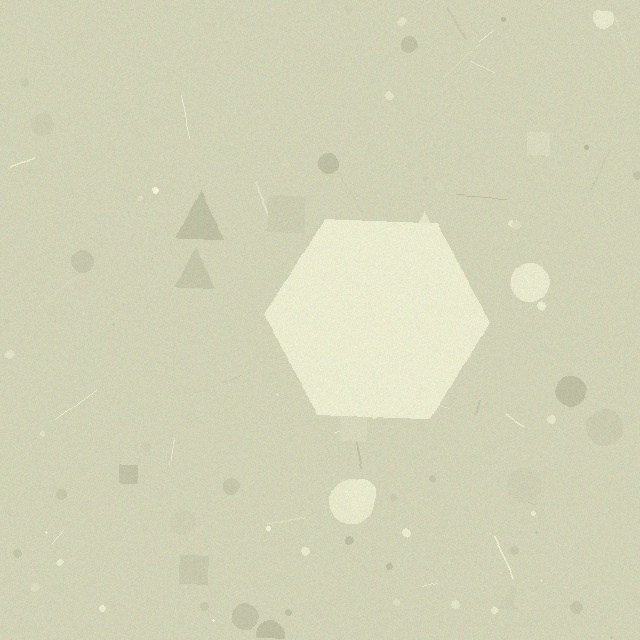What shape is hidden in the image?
A hexagon is hidden in the image.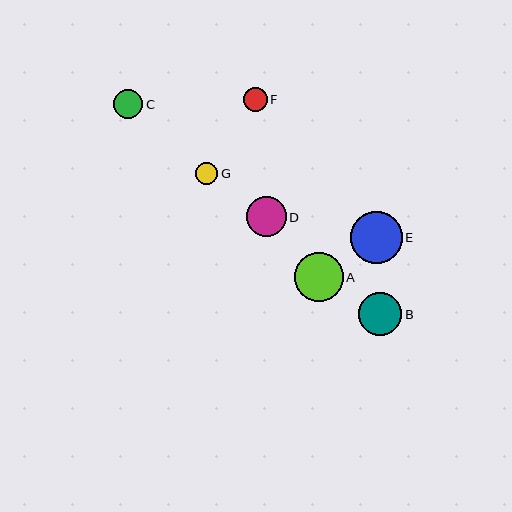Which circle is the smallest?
Circle G is the smallest with a size of approximately 22 pixels.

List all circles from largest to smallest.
From largest to smallest: E, A, B, D, C, F, G.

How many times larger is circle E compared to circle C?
Circle E is approximately 1.8 times the size of circle C.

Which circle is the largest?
Circle E is the largest with a size of approximately 52 pixels.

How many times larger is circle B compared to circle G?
Circle B is approximately 2.0 times the size of circle G.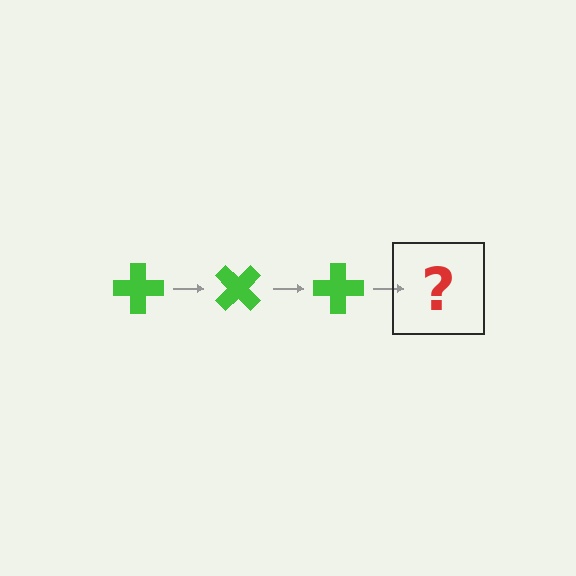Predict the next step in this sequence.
The next step is a green cross rotated 135 degrees.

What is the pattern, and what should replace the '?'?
The pattern is that the cross rotates 45 degrees each step. The '?' should be a green cross rotated 135 degrees.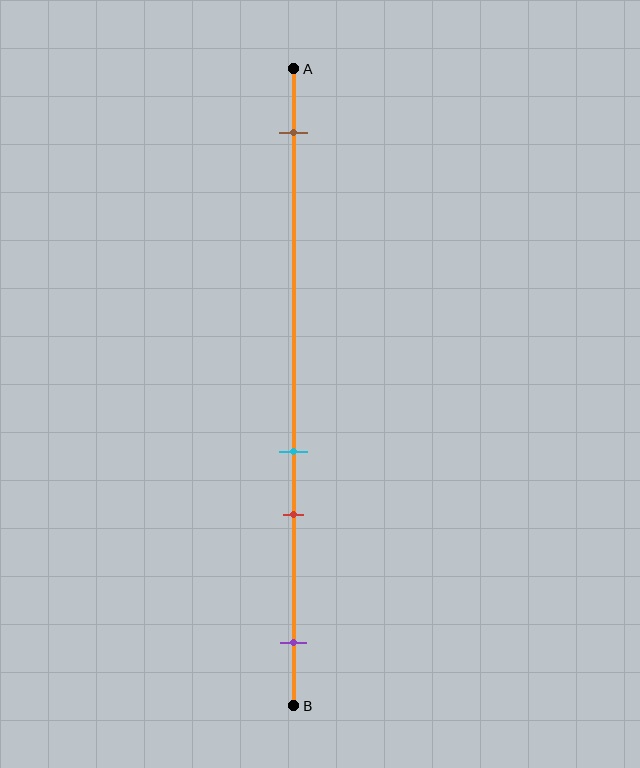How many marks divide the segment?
There are 4 marks dividing the segment.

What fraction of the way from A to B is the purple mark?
The purple mark is approximately 90% (0.9) of the way from A to B.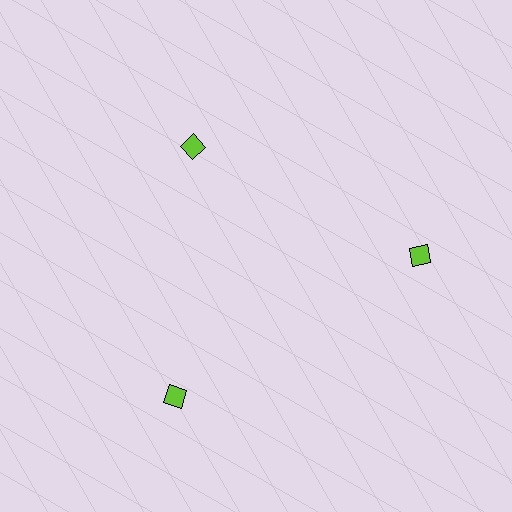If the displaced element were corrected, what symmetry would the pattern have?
It would have 3-fold rotational symmetry — the pattern would map onto itself every 120 degrees.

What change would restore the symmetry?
The symmetry would be restored by moving it outward, back onto the ring so that all 3 diamonds sit at equal angles and equal distance from the center.